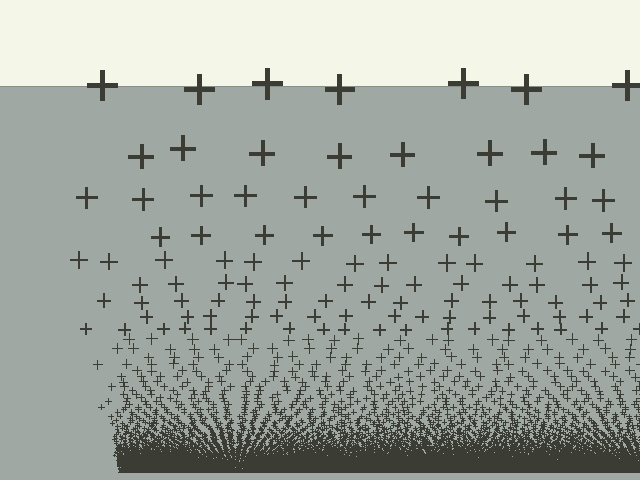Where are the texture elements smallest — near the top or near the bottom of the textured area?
Near the bottom.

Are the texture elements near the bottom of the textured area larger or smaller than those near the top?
Smaller. The gradient is inverted — elements near the bottom are smaller and denser.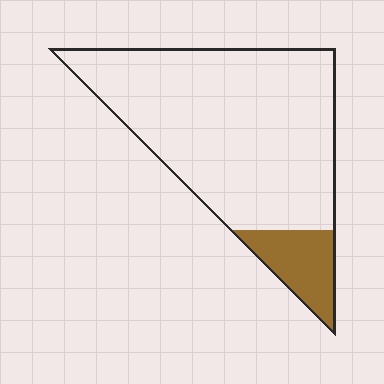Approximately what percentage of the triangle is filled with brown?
Approximately 15%.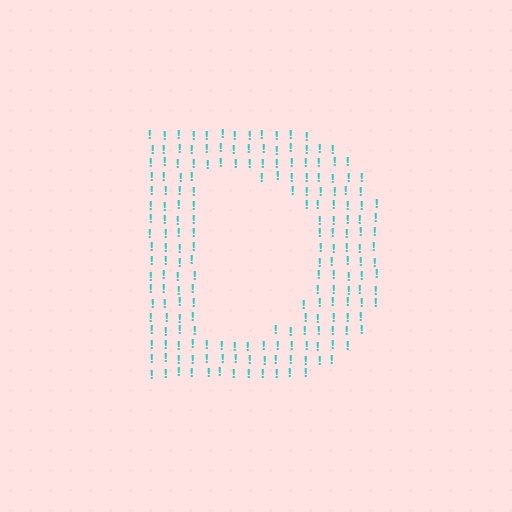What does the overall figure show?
The overall figure shows the letter D.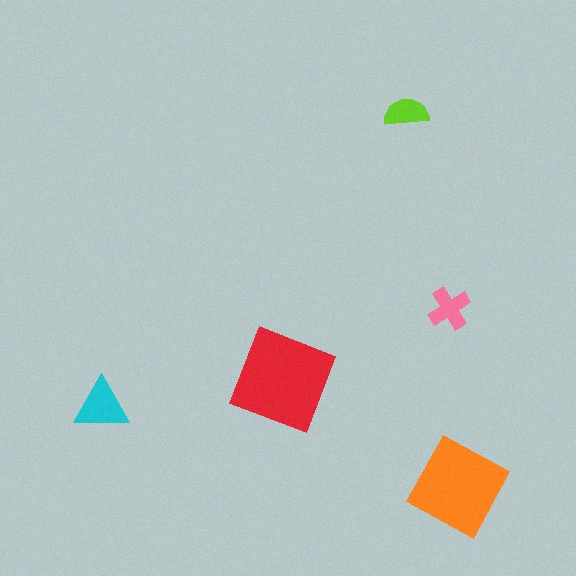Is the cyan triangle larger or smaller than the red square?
Smaller.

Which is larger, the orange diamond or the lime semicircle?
The orange diamond.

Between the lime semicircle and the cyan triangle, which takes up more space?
The cyan triangle.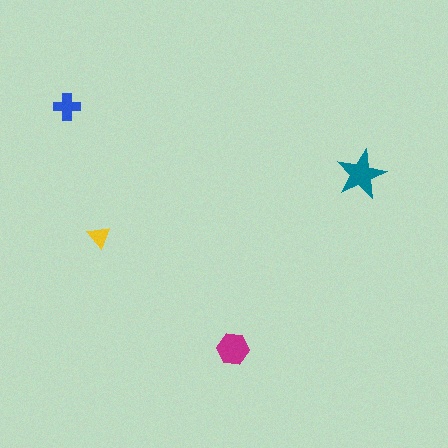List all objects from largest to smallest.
The teal star, the magenta hexagon, the blue cross, the yellow triangle.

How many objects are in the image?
There are 4 objects in the image.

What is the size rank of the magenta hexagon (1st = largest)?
2nd.